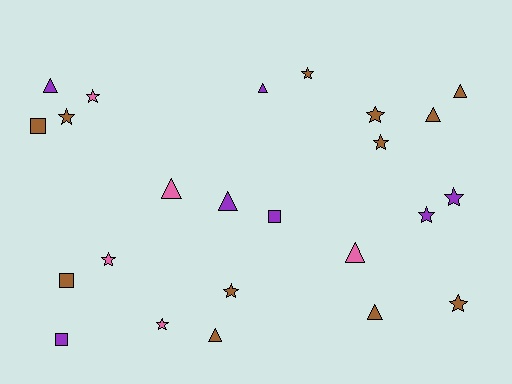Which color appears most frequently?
Brown, with 12 objects.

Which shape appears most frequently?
Star, with 11 objects.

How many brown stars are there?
There are 6 brown stars.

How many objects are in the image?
There are 24 objects.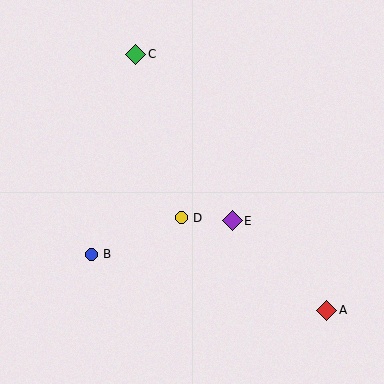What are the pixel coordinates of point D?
Point D is at (181, 218).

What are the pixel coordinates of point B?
Point B is at (91, 254).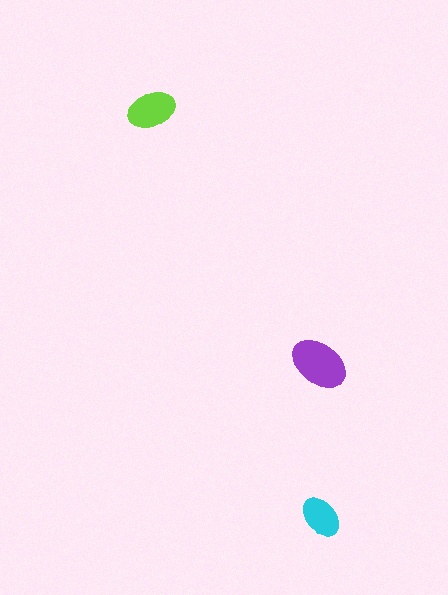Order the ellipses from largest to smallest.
the purple one, the lime one, the cyan one.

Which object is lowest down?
The cyan ellipse is bottommost.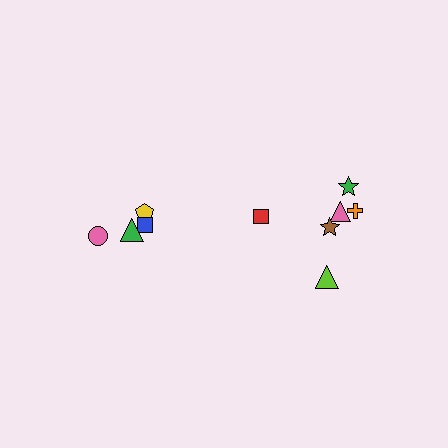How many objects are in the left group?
There are 4 objects.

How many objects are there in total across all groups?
There are 10 objects.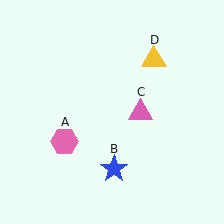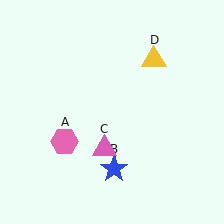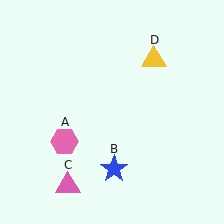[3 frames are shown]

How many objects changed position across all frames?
1 object changed position: pink triangle (object C).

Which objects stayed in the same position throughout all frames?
Pink hexagon (object A) and blue star (object B) and yellow triangle (object D) remained stationary.